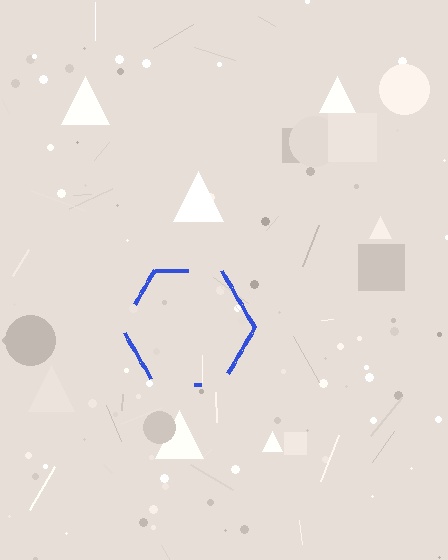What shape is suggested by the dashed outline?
The dashed outline suggests a hexagon.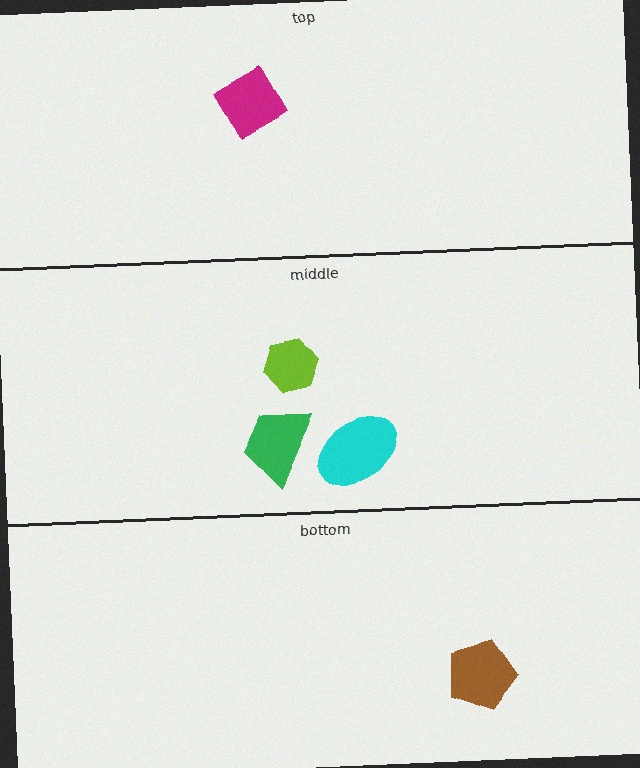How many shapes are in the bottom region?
1.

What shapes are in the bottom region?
The brown pentagon.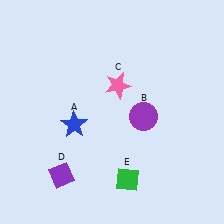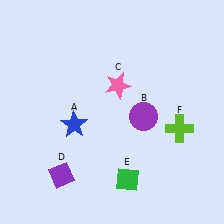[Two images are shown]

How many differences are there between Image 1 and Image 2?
There is 1 difference between the two images.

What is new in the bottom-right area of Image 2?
A lime cross (F) was added in the bottom-right area of Image 2.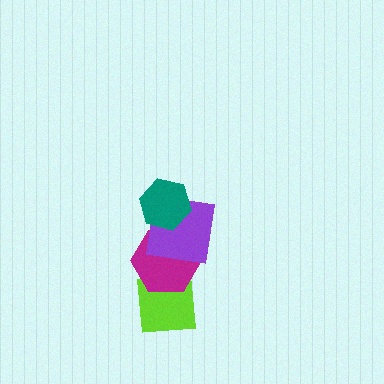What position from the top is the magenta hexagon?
The magenta hexagon is 3rd from the top.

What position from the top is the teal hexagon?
The teal hexagon is 1st from the top.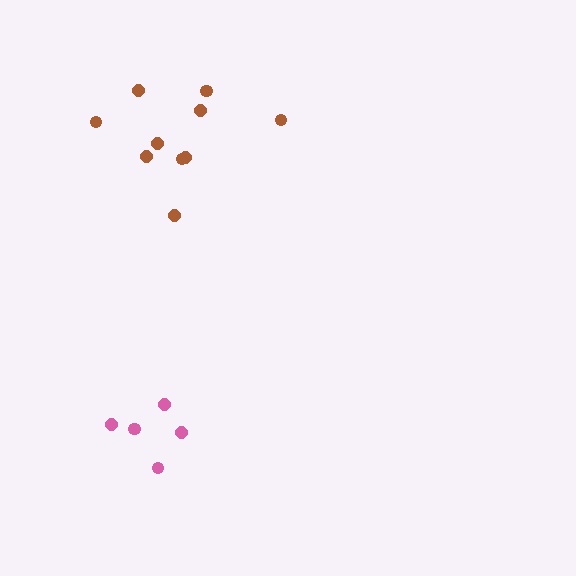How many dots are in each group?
Group 1: 5 dots, Group 2: 10 dots (15 total).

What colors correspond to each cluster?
The clusters are colored: pink, brown.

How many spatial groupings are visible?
There are 2 spatial groupings.